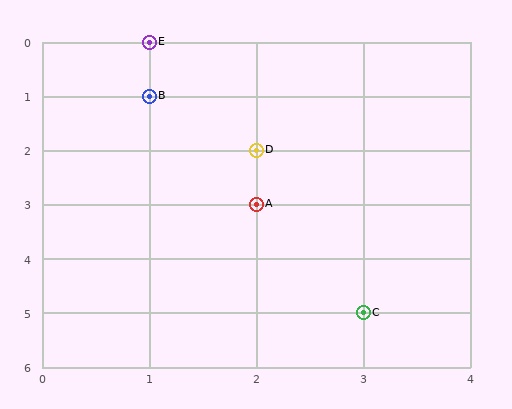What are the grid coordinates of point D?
Point D is at grid coordinates (2, 2).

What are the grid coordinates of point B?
Point B is at grid coordinates (1, 1).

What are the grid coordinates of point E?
Point E is at grid coordinates (1, 0).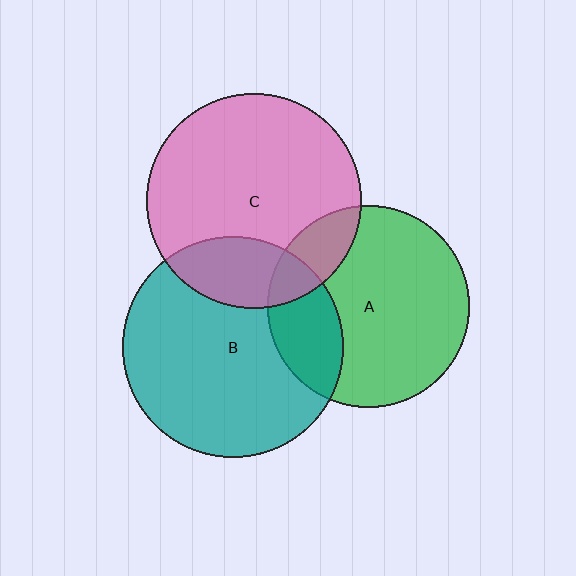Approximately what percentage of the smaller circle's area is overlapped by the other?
Approximately 25%.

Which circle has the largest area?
Circle B (teal).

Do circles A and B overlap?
Yes.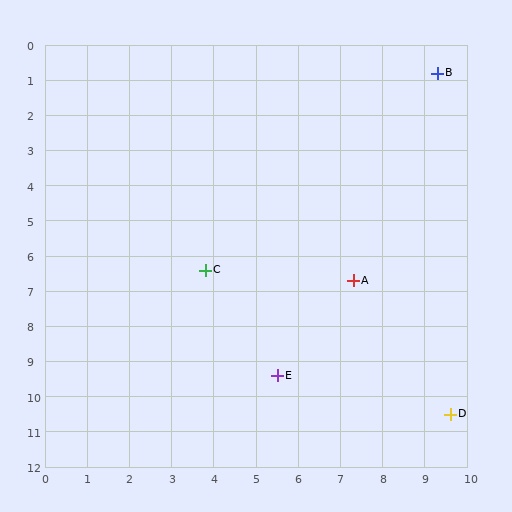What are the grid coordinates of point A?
Point A is at approximately (7.3, 6.7).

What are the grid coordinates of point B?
Point B is at approximately (9.3, 0.8).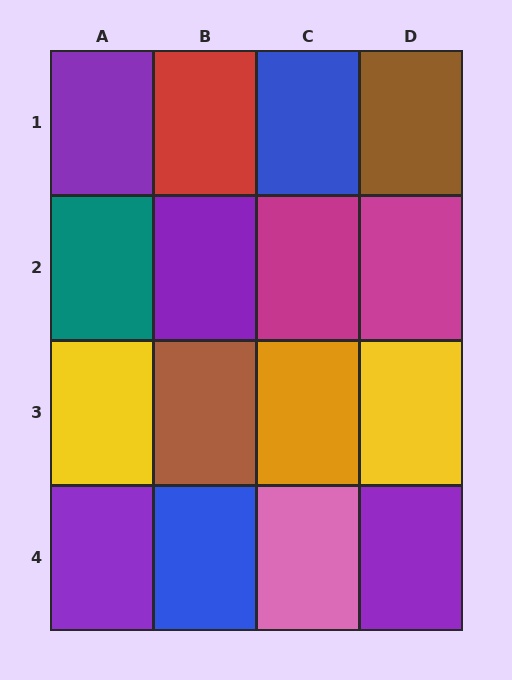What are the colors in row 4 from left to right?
Purple, blue, pink, purple.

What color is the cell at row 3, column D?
Yellow.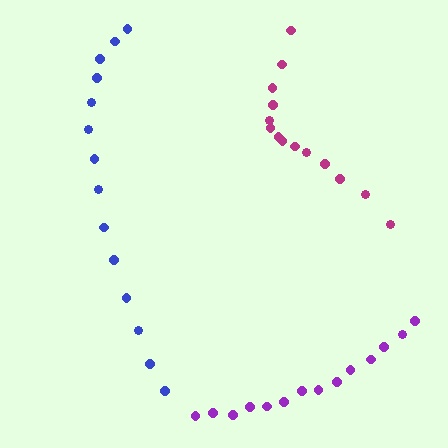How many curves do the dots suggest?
There are 3 distinct paths.